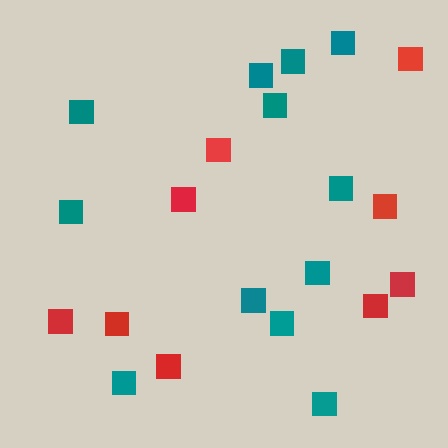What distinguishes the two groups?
There are 2 groups: one group of red squares (9) and one group of teal squares (12).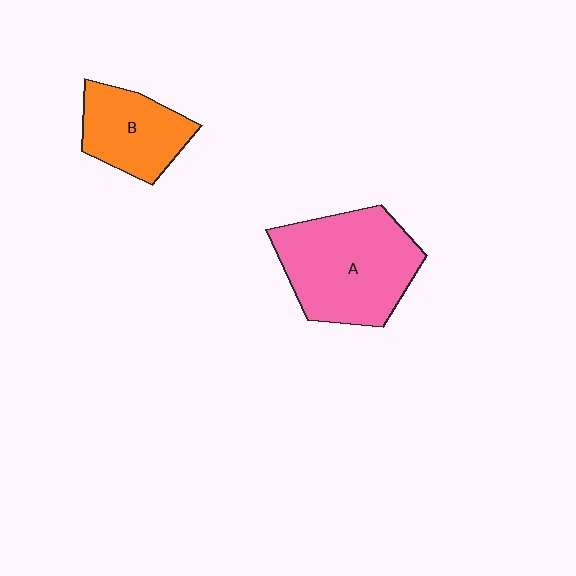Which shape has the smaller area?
Shape B (orange).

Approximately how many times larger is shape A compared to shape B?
Approximately 1.7 times.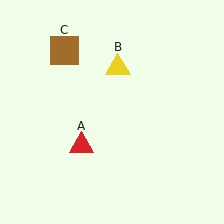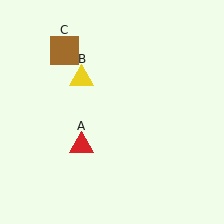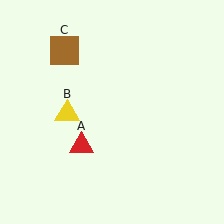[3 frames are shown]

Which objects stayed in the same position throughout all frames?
Red triangle (object A) and brown square (object C) remained stationary.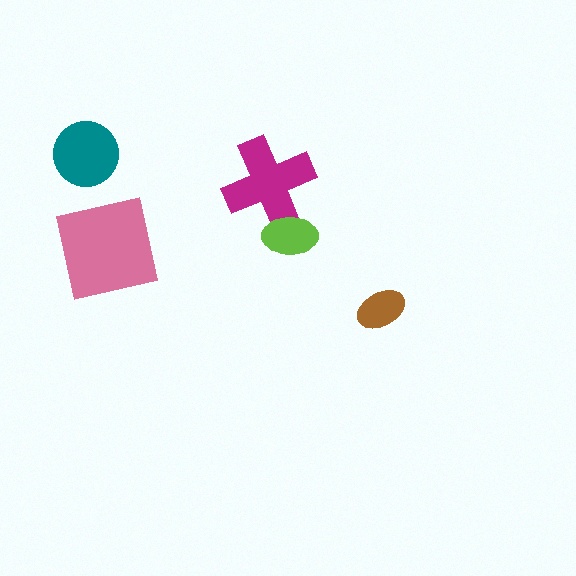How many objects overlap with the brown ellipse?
0 objects overlap with the brown ellipse.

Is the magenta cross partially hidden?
Yes, it is partially covered by another shape.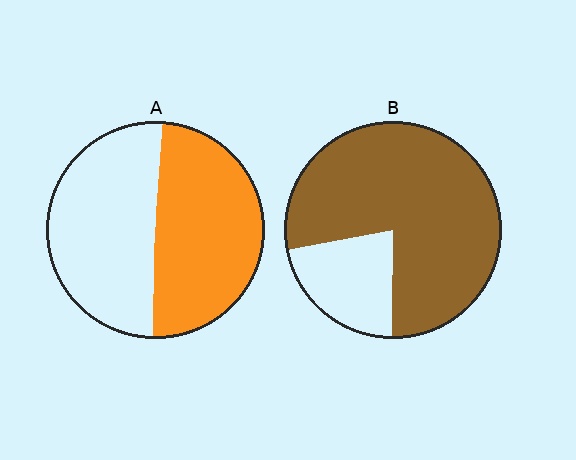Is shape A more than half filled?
Roughly half.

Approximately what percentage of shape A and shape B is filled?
A is approximately 50% and B is approximately 80%.